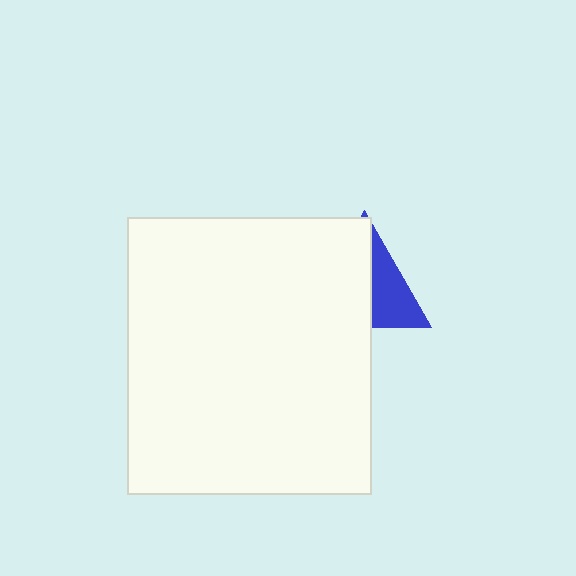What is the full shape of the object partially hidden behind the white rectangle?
The partially hidden object is a blue triangle.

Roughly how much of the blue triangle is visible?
A small part of it is visible (roughly 41%).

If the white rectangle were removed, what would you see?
You would see the complete blue triangle.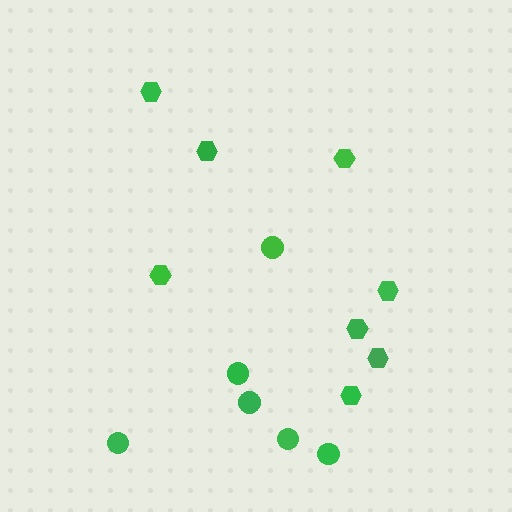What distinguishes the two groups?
There are 2 groups: one group of circles (6) and one group of hexagons (8).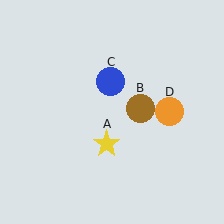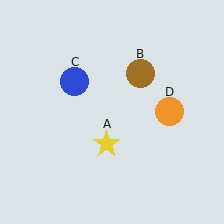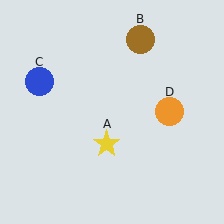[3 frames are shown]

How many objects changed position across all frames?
2 objects changed position: brown circle (object B), blue circle (object C).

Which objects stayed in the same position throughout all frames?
Yellow star (object A) and orange circle (object D) remained stationary.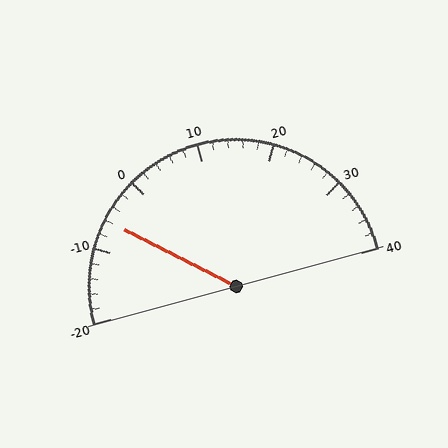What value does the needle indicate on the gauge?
The needle indicates approximately -6.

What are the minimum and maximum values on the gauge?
The gauge ranges from -20 to 40.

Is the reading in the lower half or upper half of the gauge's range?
The reading is in the lower half of the range (-20 to 40).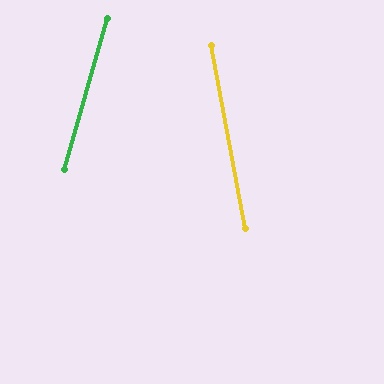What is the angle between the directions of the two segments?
Approximately 27 degrees.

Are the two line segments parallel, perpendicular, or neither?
Neither parallel nor perpendicular — they differ by about 27°.